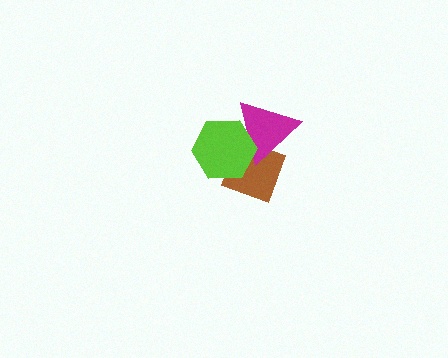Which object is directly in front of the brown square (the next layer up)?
The magenta triangle is directly in front of the brown square.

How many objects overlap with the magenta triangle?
2 objects overlap with the magenta triangle.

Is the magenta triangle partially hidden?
Yes, it is partially covered by another shape.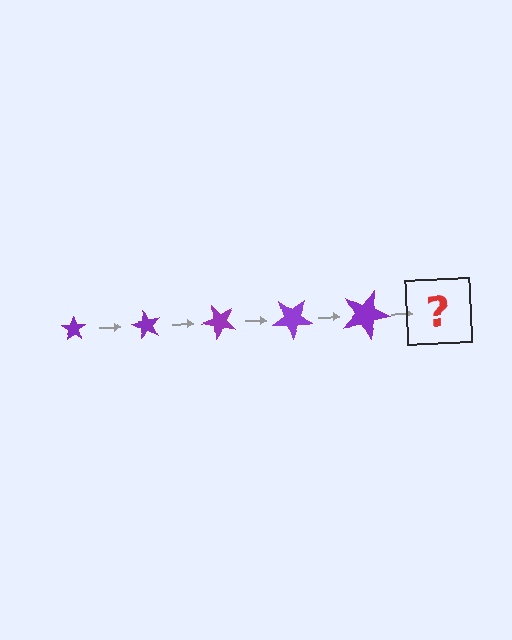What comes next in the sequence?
The next element should be a star, larger than the previous one and rotated 300 degrees from the start.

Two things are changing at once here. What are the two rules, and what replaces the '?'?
The two rules are that the star grows larger each step and it rotates 60 degrees each step. The '?' should be a star, larger than the previous one and rotated 300 degrees from the start.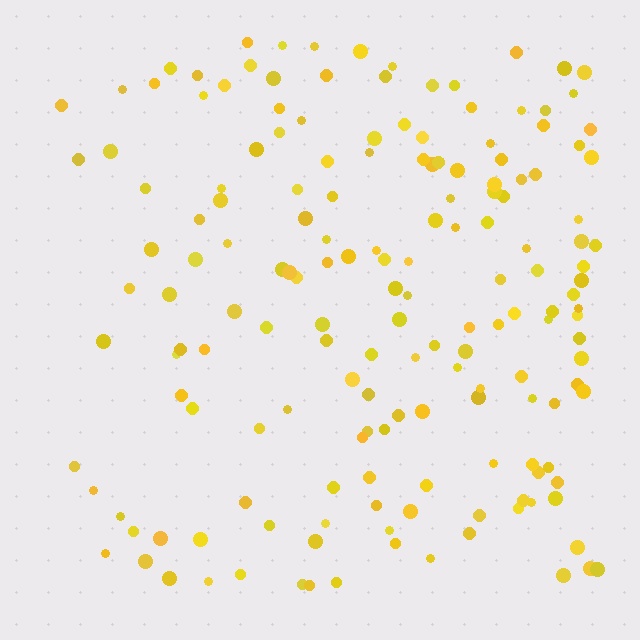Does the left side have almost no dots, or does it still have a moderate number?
Still a moderate number, just noticeably fewer than the right.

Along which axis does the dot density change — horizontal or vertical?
Horizontal.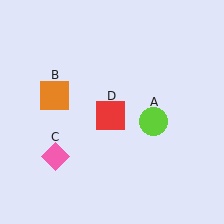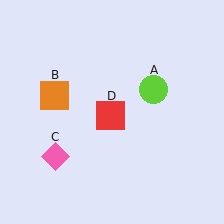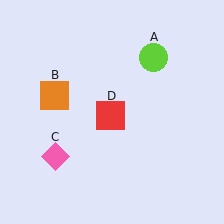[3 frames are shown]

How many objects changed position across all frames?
1 object changed position: lime circle (object A).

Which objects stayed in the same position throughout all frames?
Orange square (object B) and pink diamond (object C) and red square (object D) remained stationary.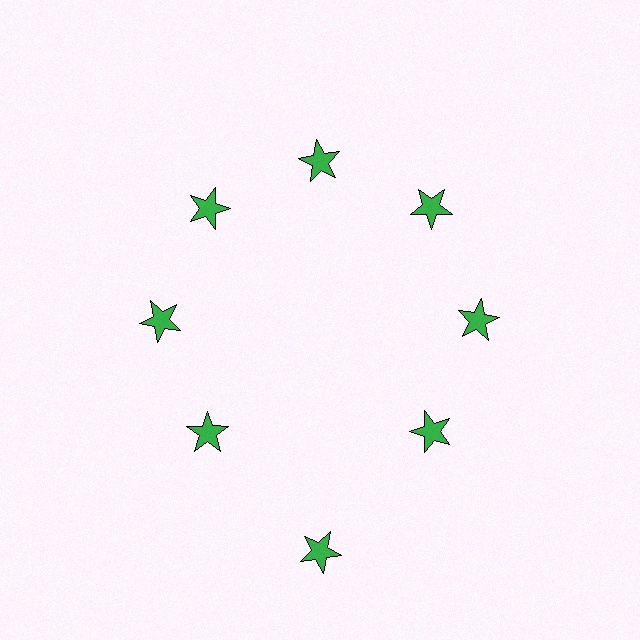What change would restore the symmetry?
The symmetry would be restored by moving it inward, back onto the ring so that all 8 stars sit at equal angles and equal distance from the center.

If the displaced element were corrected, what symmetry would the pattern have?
It would have 8-fold rotational symmetry — the pattern would map onto itself every 45 degrees.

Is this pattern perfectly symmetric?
No. The 8 green stars are arranged in a ring, but one element near the 6 o'clock position is pushed outward from the center, breaking the 8-fold rotational symmetry.